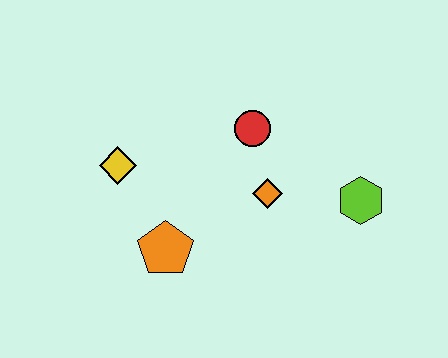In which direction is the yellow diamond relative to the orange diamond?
The yellow diamond is to the left of the orange diamond.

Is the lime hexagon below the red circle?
Yes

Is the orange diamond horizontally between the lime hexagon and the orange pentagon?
Yes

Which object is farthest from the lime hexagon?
The yellow diamond is farthest from the lime hexagon.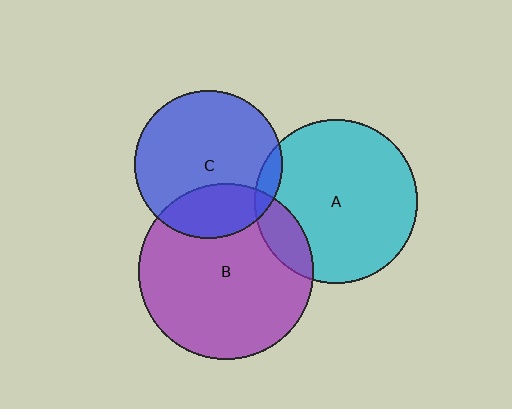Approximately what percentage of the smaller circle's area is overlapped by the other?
Approximately 15%.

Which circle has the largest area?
Circle B (purple).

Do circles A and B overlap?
Yes.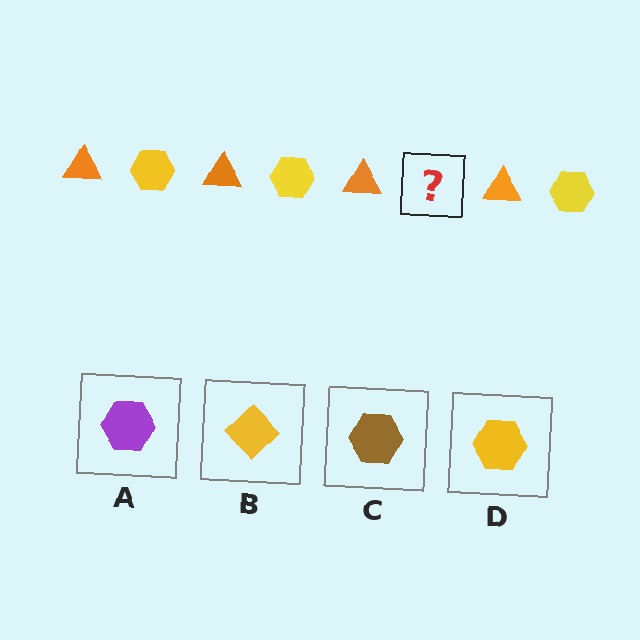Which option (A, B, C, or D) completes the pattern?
D.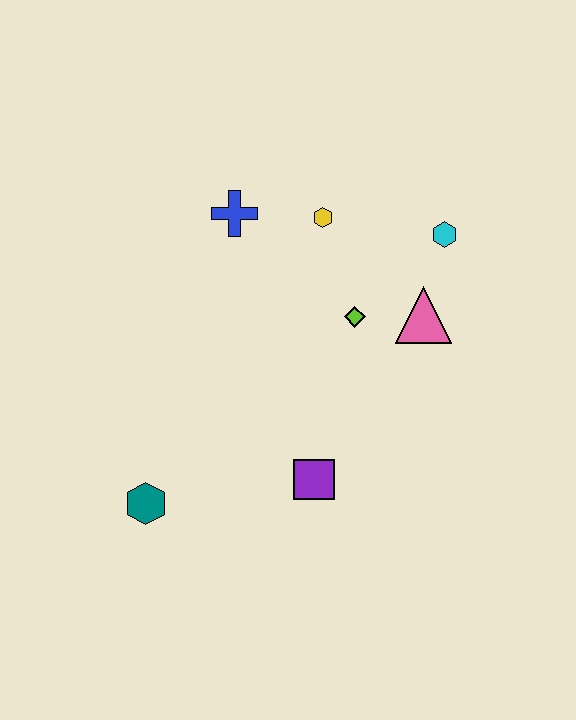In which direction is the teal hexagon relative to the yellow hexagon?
The teal hexagon is below the yellow hexagon.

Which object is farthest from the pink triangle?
The teal hexagon is farthest from the pink triangle.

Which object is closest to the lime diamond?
The pink triangle is closest to the lime diamond.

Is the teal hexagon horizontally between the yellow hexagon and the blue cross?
No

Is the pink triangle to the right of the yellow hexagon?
Yes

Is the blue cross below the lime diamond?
No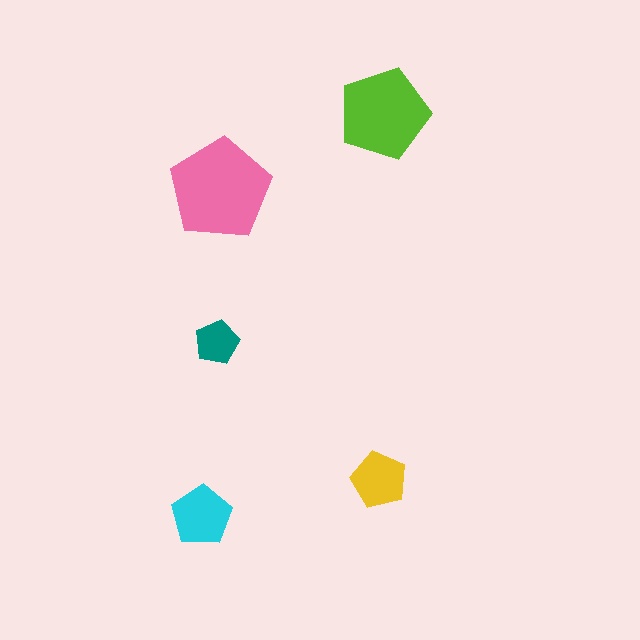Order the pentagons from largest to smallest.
the pink one, the lime one, the cyan one, the yellow one, the teal one.